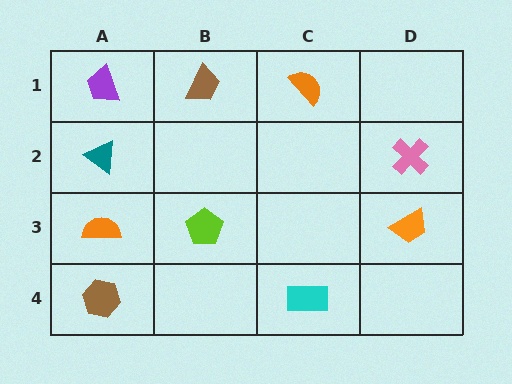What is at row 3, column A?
An orange semicircle.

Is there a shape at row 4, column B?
No, that cell is empty.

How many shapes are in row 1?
3 shapes.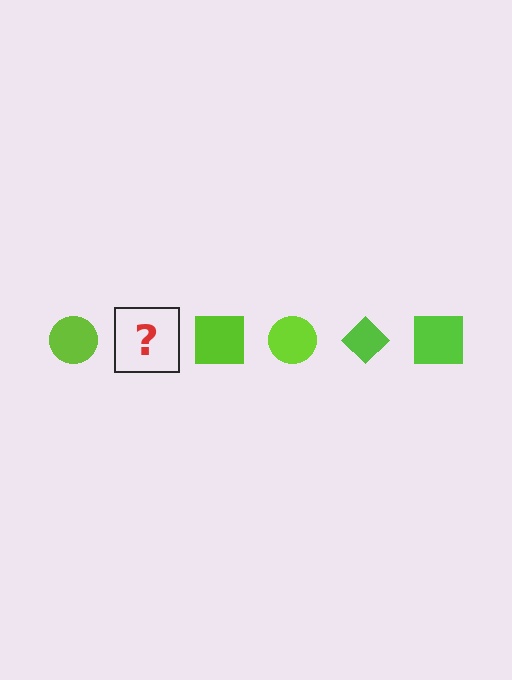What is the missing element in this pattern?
The missing element is a lime diamond.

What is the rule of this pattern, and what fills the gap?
The rule is that the pattern cycles through circle, diamond, square shapes in lime. The gap should be filled with a lime diamond.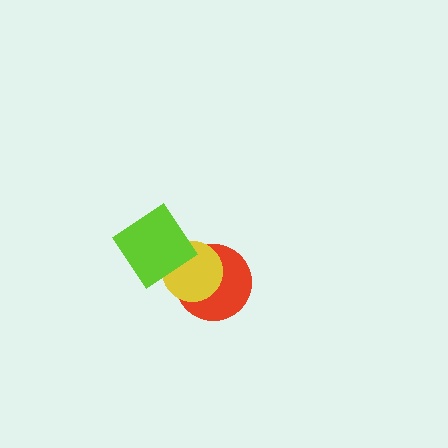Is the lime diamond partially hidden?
No, no other shape covers it.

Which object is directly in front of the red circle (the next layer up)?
The yellow circle is directly in front of the red circle.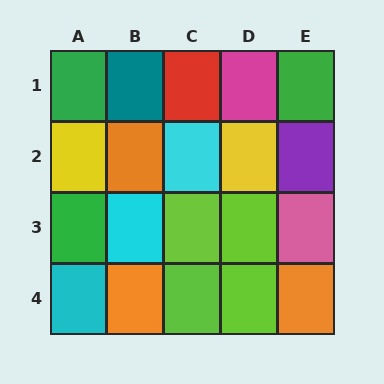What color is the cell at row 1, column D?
Magenta.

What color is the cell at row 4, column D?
Lime.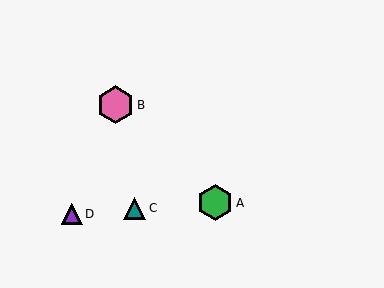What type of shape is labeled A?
Shape A is a green hexagon.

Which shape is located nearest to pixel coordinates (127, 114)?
The pink hexagon (labeled B) at (115, 105) is nearest to that location.